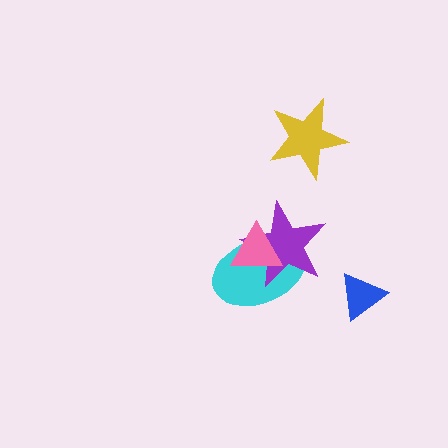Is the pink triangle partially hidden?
No, no other shape covers it.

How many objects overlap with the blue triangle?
0 objects overlap with the blue triangle.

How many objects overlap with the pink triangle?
2 objects overlap with the pink triangle.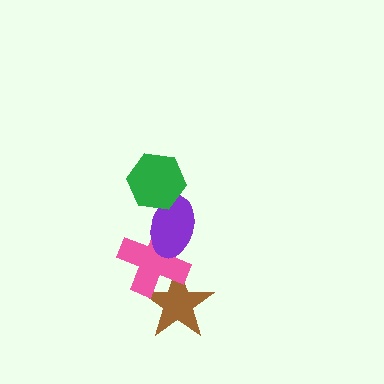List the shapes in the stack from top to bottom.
From top to bottom: the green hexagon, the purple ellipse, the pink cross, the brown star.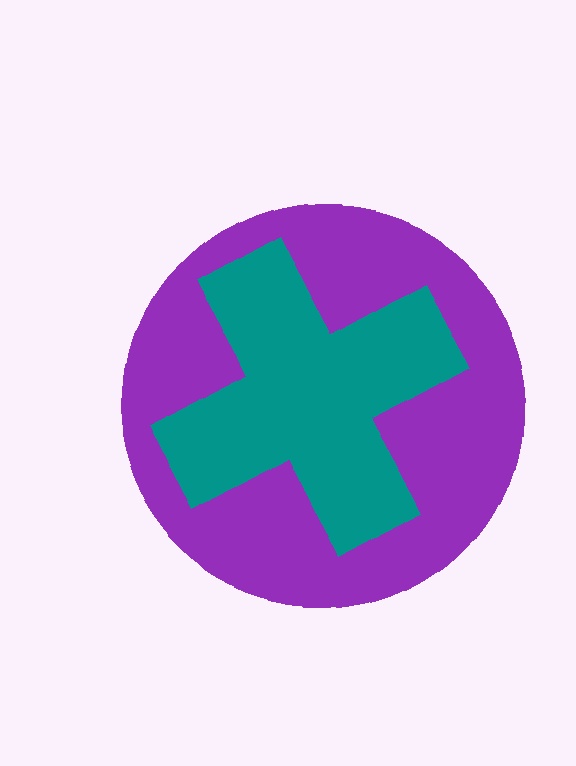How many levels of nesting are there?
2.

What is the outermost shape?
The purple circle.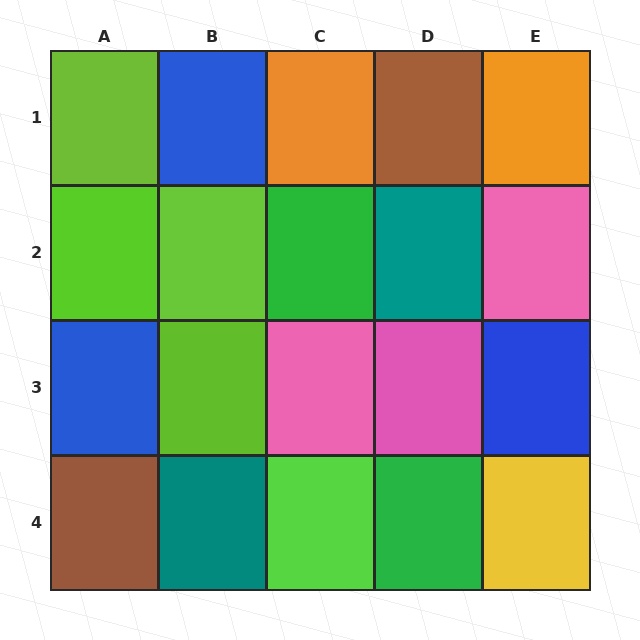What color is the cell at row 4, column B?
Teal.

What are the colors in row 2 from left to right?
Lime, lime, green, teal, pink.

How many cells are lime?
5 cells are lime.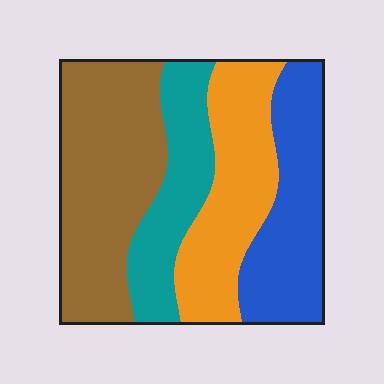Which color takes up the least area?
Teal, at roughly 20%.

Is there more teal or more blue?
Blue.